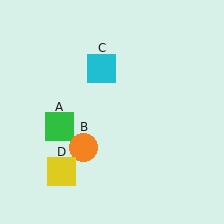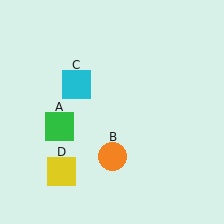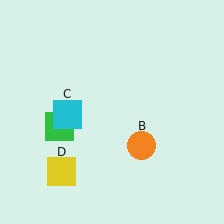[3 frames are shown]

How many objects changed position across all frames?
2 objects changed position: orange circle (object B), cyan square (object C).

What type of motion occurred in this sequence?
The orange circle (object B), cyan square (object C) rotated counterclockwise around the center of the scene.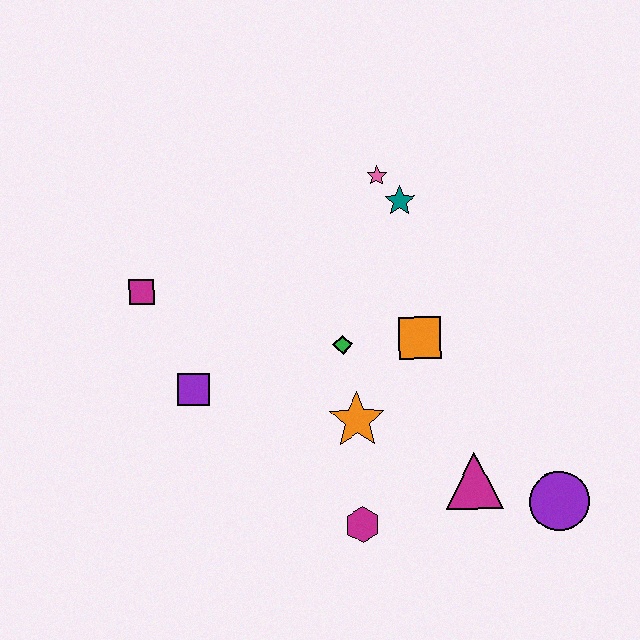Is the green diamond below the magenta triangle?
No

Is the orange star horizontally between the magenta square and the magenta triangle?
Yes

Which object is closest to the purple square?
The magenta square is closest to the purple square.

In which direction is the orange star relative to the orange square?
The orange star is below the orange square.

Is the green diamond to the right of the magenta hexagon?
No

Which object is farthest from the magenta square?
The purple circle is farthest from the magenta square.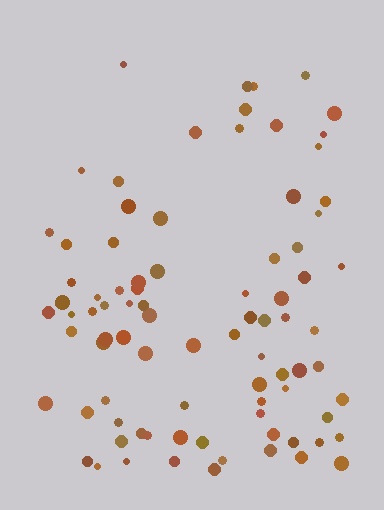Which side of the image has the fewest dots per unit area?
The top.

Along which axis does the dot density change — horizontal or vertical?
Vertical.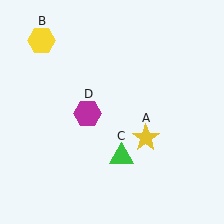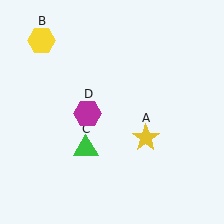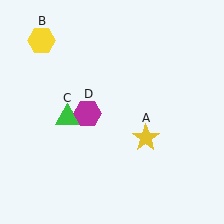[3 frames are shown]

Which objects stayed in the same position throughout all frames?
Yellow star (object A) and yellow hexagon (object B) and magenta hexagon (object D) remained stationary.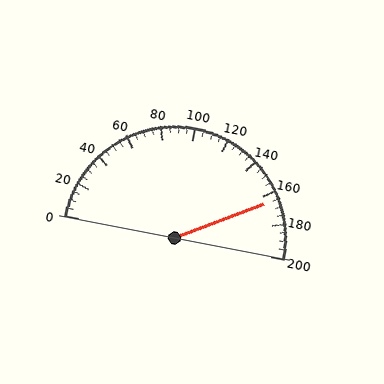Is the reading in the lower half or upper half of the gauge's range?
The reading is in the upper half of the range (0 to 200).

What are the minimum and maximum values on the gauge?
The gauge ranges from 0 to 200.